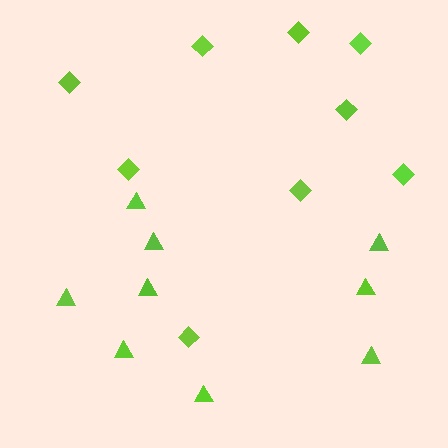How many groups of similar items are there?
There are 2 groups: one group of diamonds (9) and one group of triangles (9).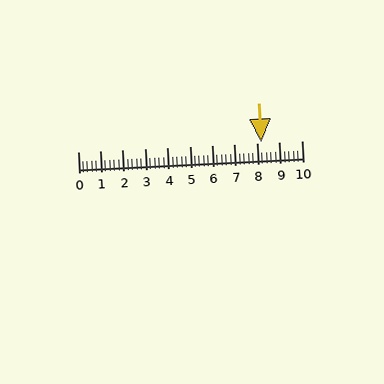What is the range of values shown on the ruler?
The ruler shows values from 0 to 10.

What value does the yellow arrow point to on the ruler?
The yellow arrow points to approximately 8.2.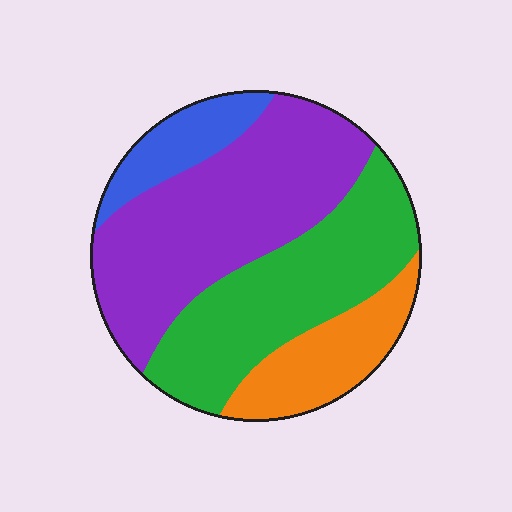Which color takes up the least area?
Blue, at roughly 10%.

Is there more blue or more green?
Green.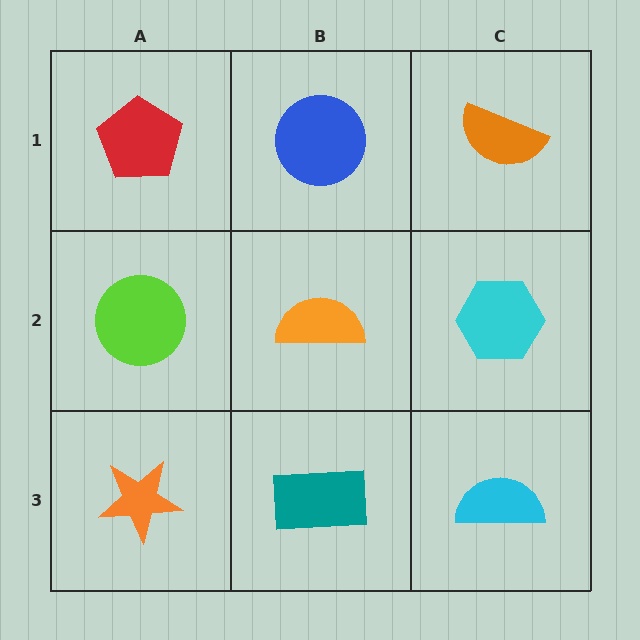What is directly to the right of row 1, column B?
An orange semicircle.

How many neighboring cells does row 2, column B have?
4.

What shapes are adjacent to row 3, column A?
A lime circle (row 2, column A), a teal rectangle (row 3, column B).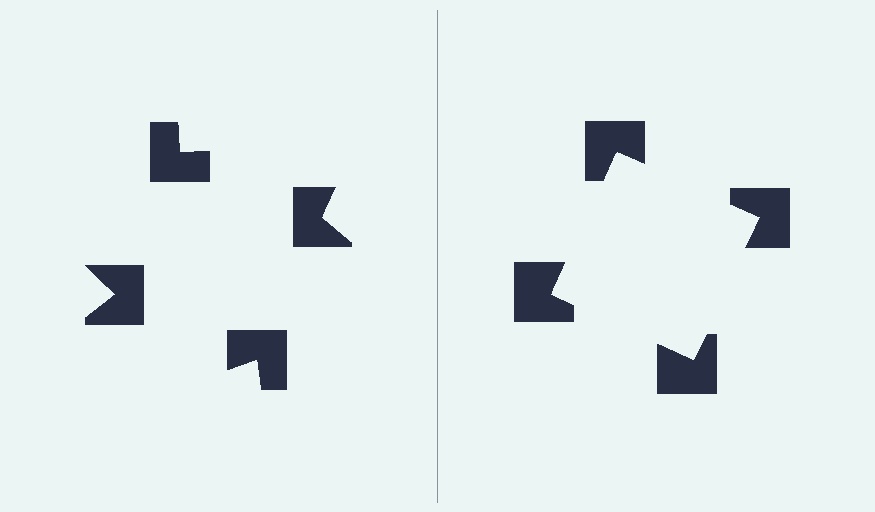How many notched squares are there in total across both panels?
8 — 4 on each side.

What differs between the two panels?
The notched squares are positioned identically on both sides; only the wedge orientations differ. On the right they align to a square; on the left they are misaligned.